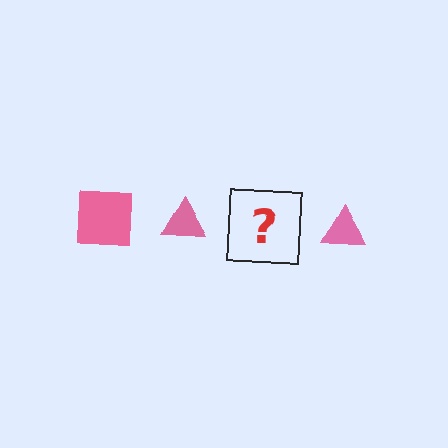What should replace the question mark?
The question mark should be replaced with a pink square.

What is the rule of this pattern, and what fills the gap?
The rule is that the pattern cycles through square, triangle shapes in pink. The gap should be filled with a pink square.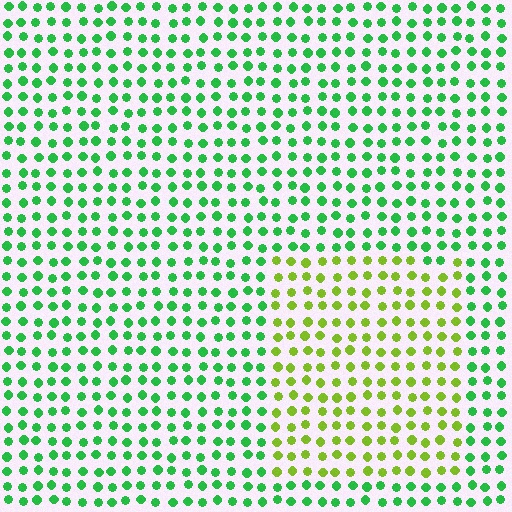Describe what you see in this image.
The image is filled with small green elements in a uniform arrangement. A rectangle-shaped region is visible where the elements are tinted to a slightly different hue, forming a subtle color boundary.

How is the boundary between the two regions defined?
The boundary is defined purely by a slight shift in hue (about 46 degrees). Spacing, size, and orientation are identical on both sides.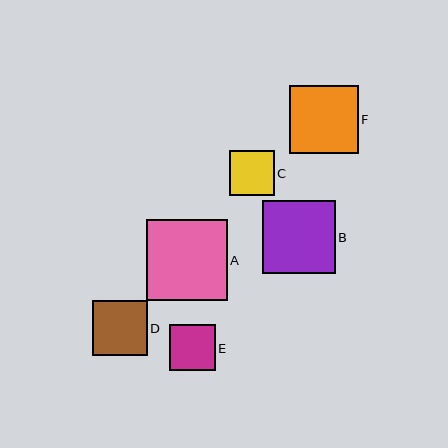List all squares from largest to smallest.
From largest to smallest: A, B, F, D, E, C.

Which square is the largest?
Square A is the largest with a size of approximately 81 pixels.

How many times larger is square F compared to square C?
Square F is approximately 1.6 times the size of square C.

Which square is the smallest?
Square C is the smallest with a size of approximately 44 pixels.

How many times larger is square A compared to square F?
Square A is approximately 1.2 times the size of square F.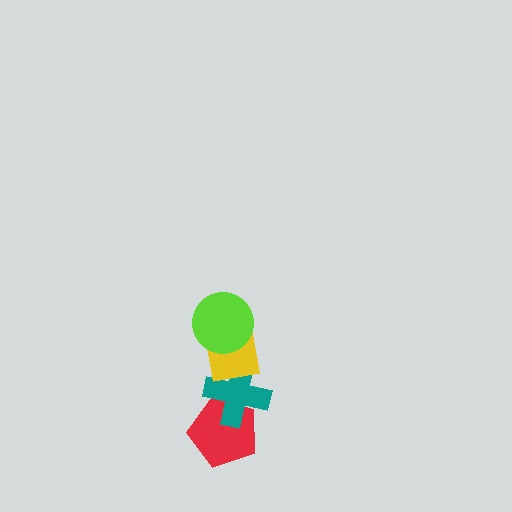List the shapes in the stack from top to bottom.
From top to bottom: the lime circle, the yellow square, the teal cross, the red pentagon.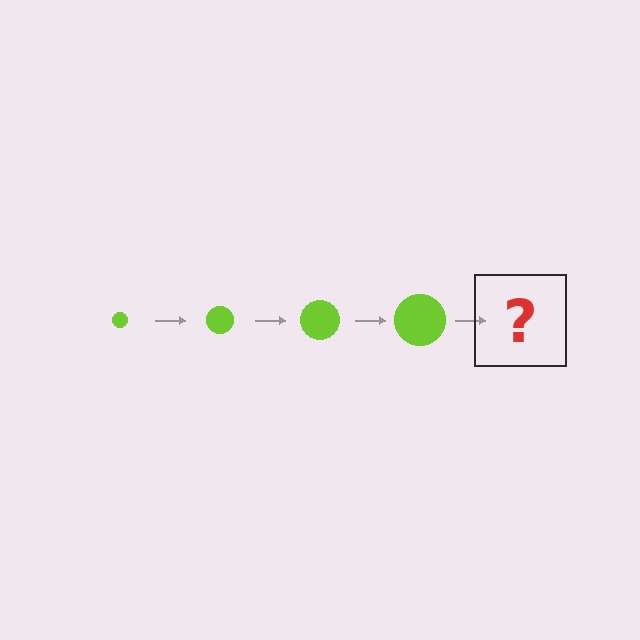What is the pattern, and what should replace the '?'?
The pattern is that the circle gets progressively larger each step. The '?' should be a lime circle, larger than the previous one.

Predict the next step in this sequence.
The next step is a lime circle, larger than the previous one.